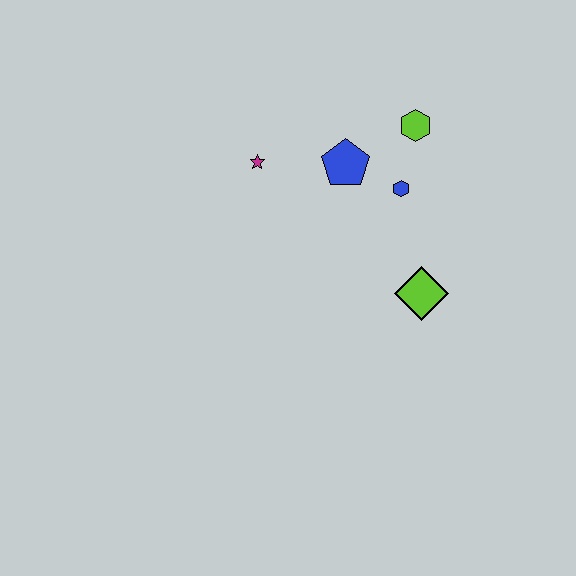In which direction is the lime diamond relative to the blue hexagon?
The lime diamond is below the blue hexagon.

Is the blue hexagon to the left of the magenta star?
No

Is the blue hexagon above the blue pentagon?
No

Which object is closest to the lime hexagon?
The blue hexagon is closest to the lime hexagon.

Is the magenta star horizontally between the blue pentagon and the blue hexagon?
No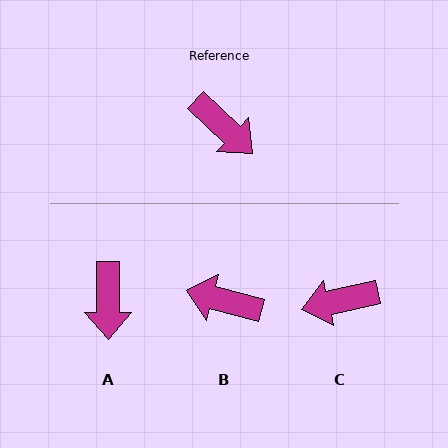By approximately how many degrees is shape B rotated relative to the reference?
Approximately 151 degrees clockwise.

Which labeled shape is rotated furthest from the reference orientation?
B, about 151 degrees away.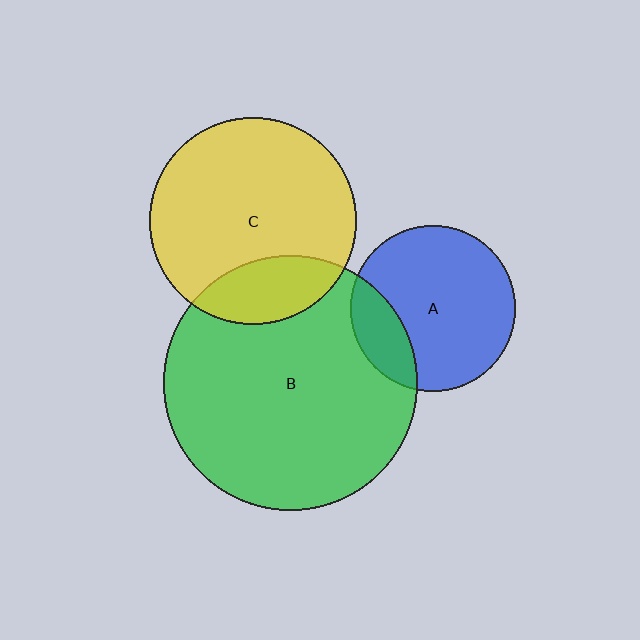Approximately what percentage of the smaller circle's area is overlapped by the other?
Approximately 20%.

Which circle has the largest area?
Circle B (green).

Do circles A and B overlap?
Yes.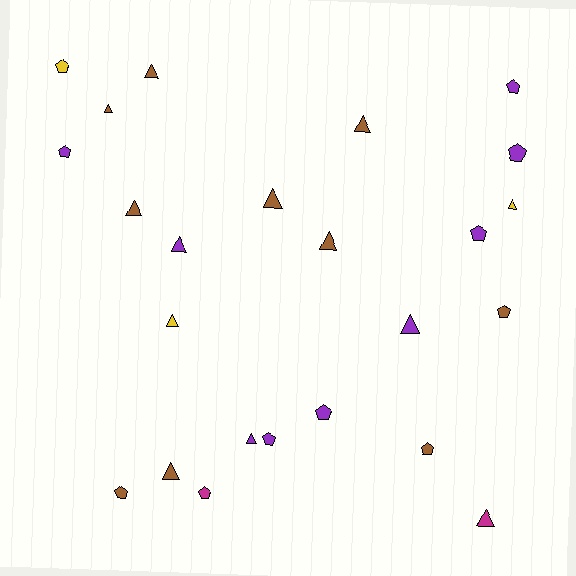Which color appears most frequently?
Brown, with 10 objects.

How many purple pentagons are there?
There are 6 purple pentagons.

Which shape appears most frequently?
Triangle, with 13 objects.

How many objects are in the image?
There are 24 objects.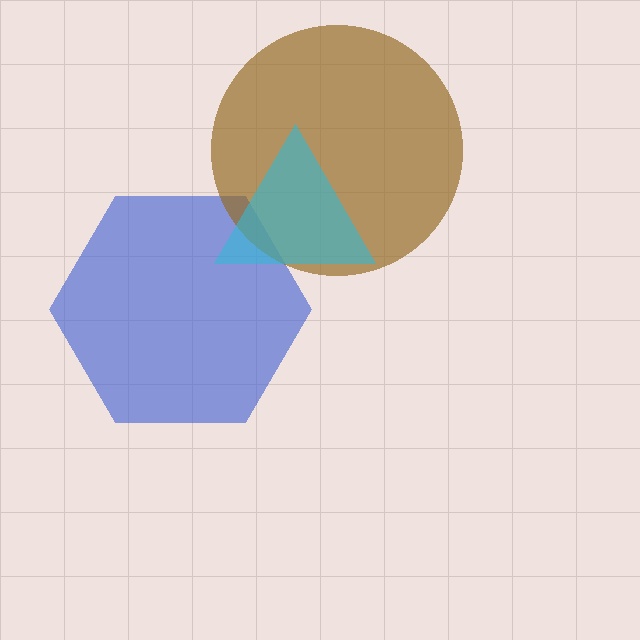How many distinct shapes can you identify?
There are 3 distinct shapes: a blue hexagon, a brown circle, a cyan triangle.